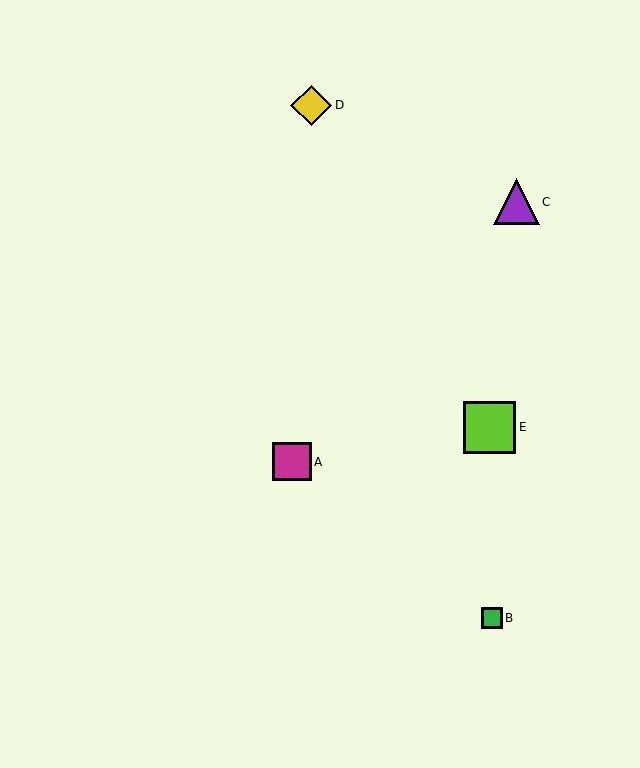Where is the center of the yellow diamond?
The center of the yellow diamond is at (311, 105).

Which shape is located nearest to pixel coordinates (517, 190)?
The purple triangle (labeled C) at (517, 202) is nearest to that location.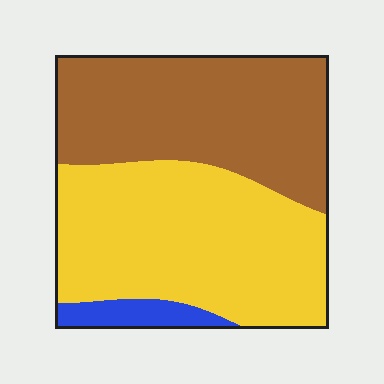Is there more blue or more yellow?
Yellow.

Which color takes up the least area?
Blue, at roughly 5%.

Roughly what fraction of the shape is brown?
Brown covers around 45% of the shape.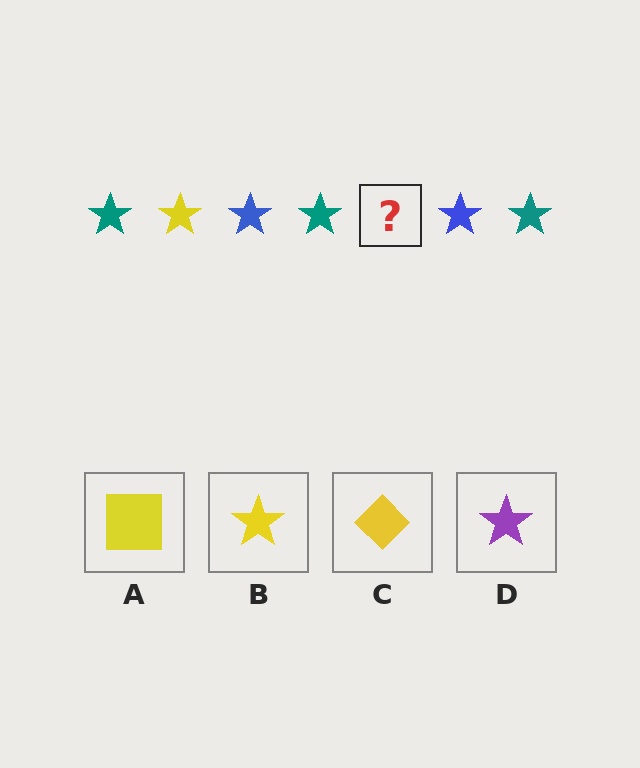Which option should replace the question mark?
Option B.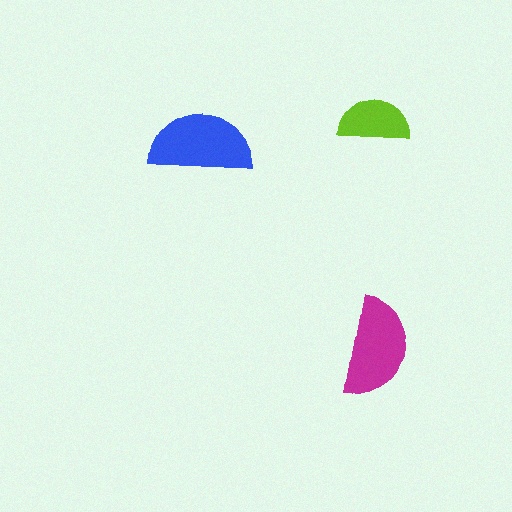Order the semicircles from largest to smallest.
the blue one, the magenta one, the lime one.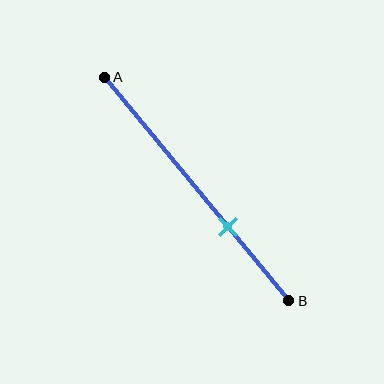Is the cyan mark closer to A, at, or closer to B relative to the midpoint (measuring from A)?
The cyan mark is closer to point B than the midpoint of segment AB.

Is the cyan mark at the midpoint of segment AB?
No, the mark is at about 65% from A, not at the 50% midpoint.